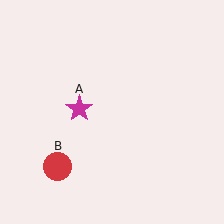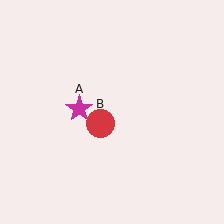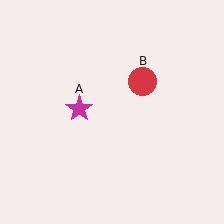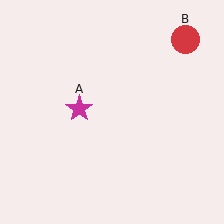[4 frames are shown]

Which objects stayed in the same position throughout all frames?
Magenta star (object A) remained stationary.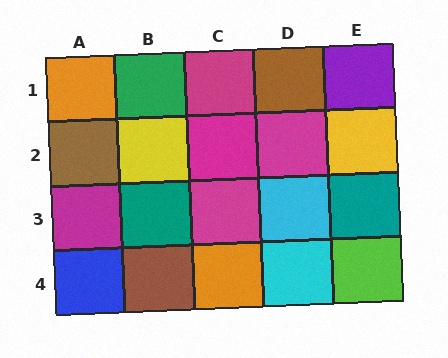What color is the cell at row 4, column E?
Lime.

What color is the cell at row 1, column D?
Brown.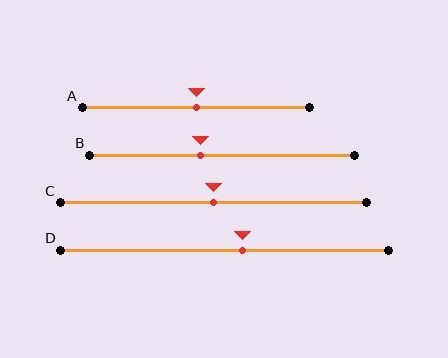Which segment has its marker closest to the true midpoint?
Segment A has its marker closest to the true midpoint.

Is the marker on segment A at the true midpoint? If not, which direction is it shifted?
Yes, the marker on segment A is at the true midpoint.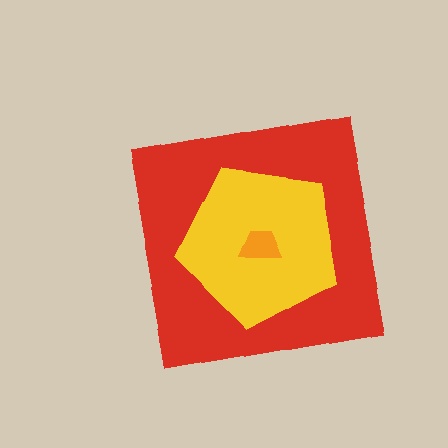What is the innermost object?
The orange trapezoid.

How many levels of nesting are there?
3.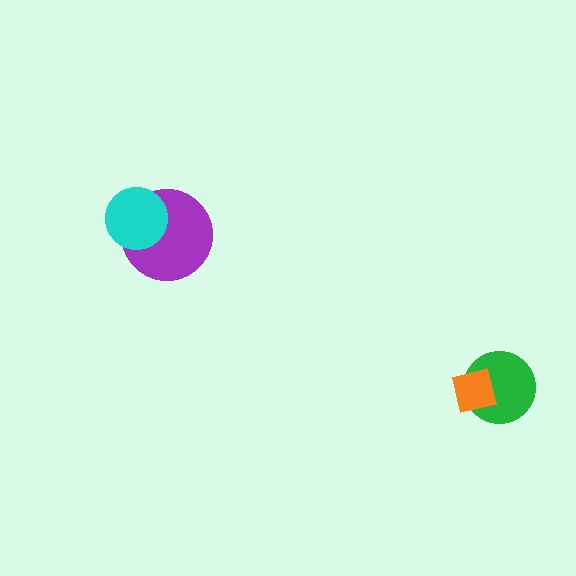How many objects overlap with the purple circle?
1 object overlaps with the purple circle.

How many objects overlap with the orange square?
1 object overlaps with the orange square.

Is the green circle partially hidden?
Yes, it is partially covered by another shape.